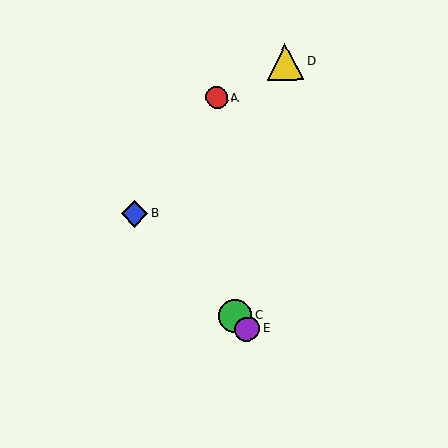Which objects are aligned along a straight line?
Objects B, C, E are aligned along a straight line.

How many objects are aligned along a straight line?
3 objects (B, C, E) are aligned along a straight line.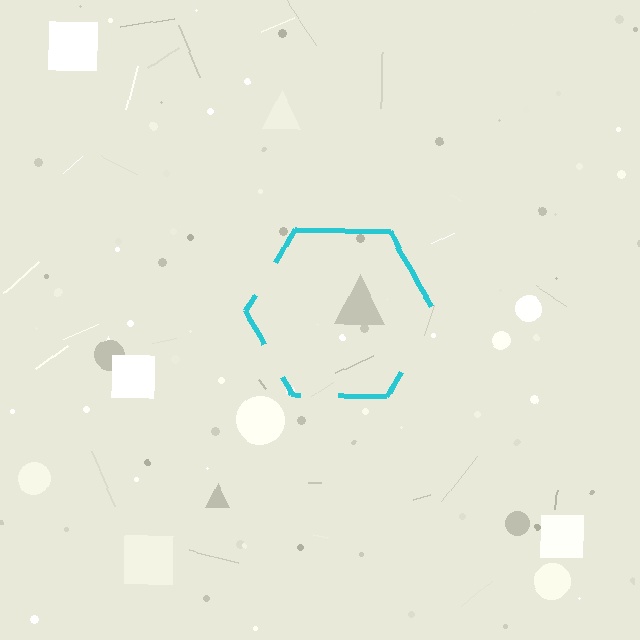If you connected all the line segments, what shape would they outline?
They would outline a hexagon.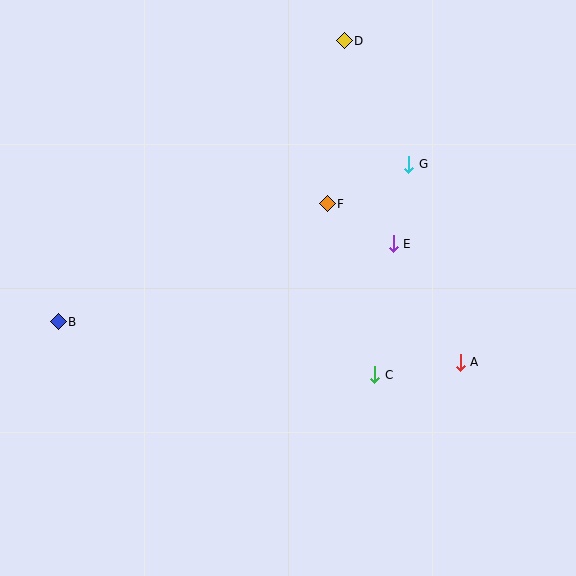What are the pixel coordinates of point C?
Point C is at (375, 375).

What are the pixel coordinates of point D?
Point D is at (344, 41).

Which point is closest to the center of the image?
Point F at (327, 204) is closest to the center.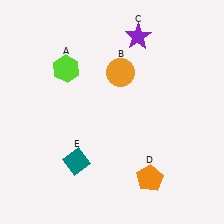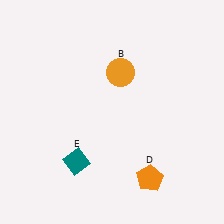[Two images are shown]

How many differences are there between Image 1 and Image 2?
There are 2 differences between the two images.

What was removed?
The lime hexagon (A), the purple star (C) were removed in Image 2.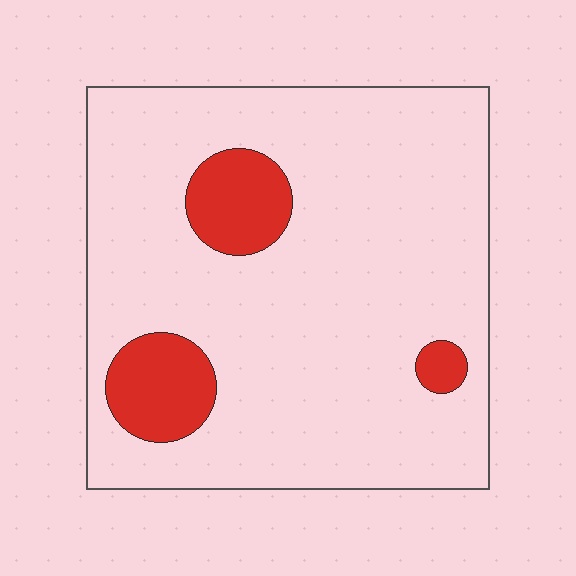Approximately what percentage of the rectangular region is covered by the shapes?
Approximately 15%.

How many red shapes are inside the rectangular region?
3.